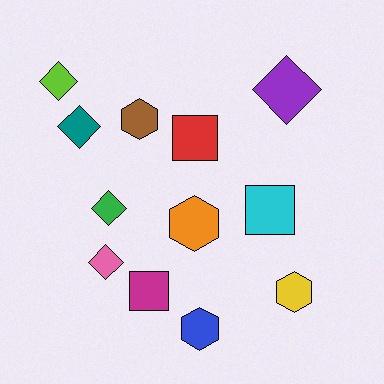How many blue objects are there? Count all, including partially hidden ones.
There is 1 blue object.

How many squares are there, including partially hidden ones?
There are 3 squares.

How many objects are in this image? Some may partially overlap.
There are 12 objects.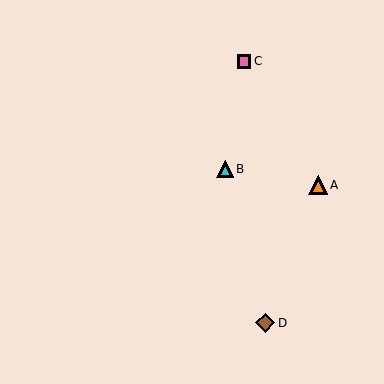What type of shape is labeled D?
Shape D is a brown diamond.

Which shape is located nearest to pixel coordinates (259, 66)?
The pink square (labeled C) at (244, 61) is nearest to that location.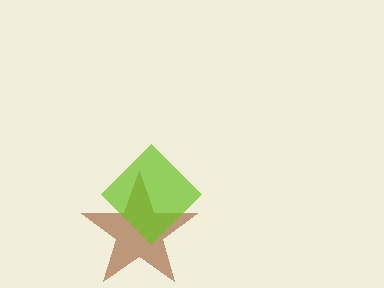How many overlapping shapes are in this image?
There are 2 overlapping shapes in the image.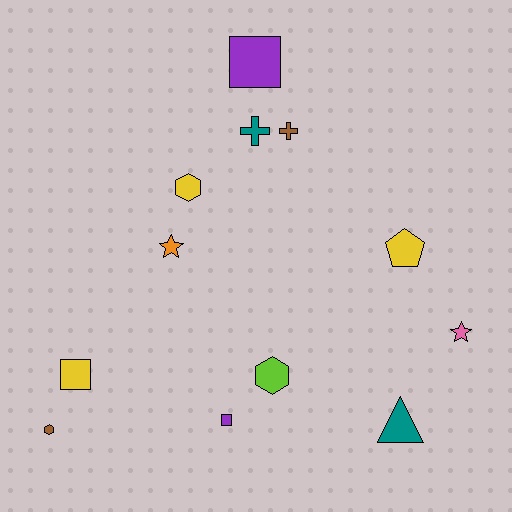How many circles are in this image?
There are no circles.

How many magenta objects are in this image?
There are no magenta objects.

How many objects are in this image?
There are 12 objects.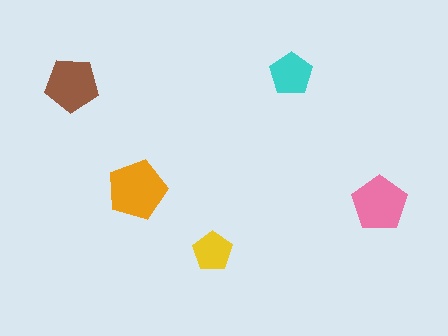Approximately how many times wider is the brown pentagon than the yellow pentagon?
About 1.5 times wider.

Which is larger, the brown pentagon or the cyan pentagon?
The brown one.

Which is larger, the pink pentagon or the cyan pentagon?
The pink one.